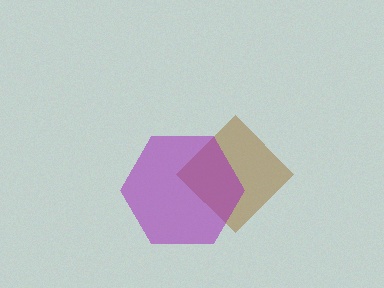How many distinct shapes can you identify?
There are 2 distinct shapes: a brown diamond, a purple hexagon.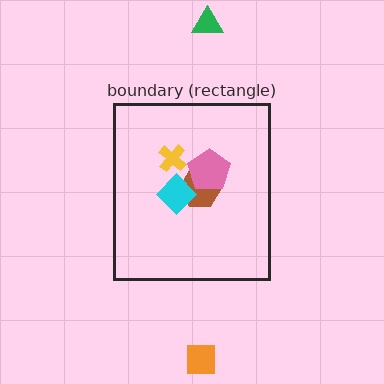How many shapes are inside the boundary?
5 inside, 2 outside.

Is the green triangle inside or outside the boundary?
Outside.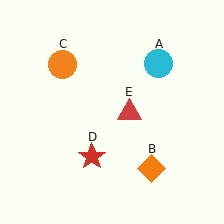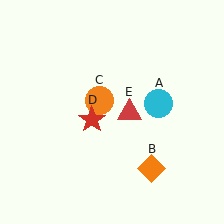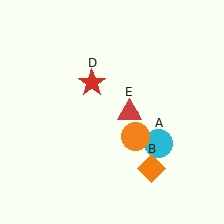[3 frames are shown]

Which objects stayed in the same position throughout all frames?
Orange diamond (object B) and red triangle (object E) remained stationary.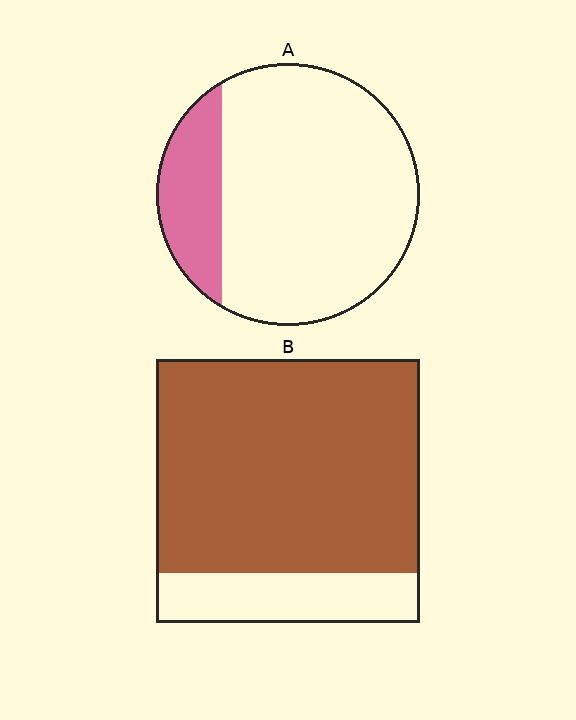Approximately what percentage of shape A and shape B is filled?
A is approximately 20% and B is approximately 80%.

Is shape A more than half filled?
No.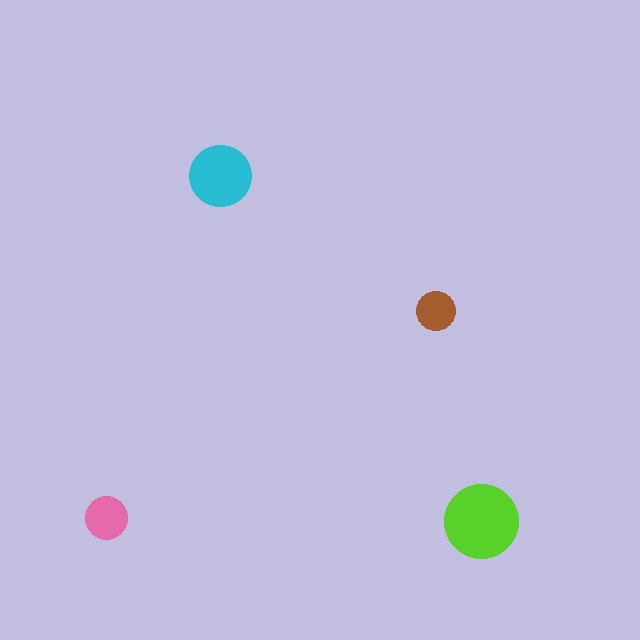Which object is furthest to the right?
The lime circle is rightmost.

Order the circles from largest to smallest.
the lime one, the cyan one, the pink one, the brown one.